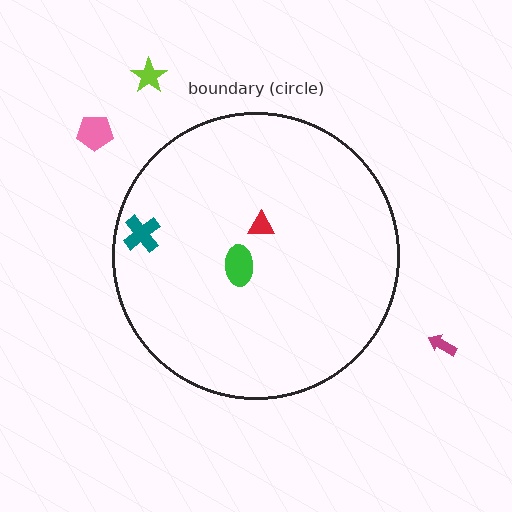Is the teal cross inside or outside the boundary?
Inside.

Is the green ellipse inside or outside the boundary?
Inside.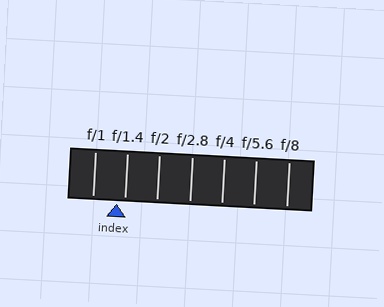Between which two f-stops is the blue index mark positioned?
The index mark is between f/1 and f/1.4.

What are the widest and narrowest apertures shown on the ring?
The widest aperture shown is f/1 and the narrowest is f/8.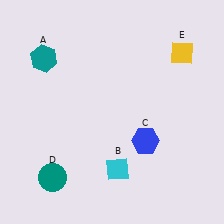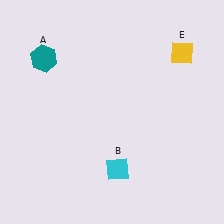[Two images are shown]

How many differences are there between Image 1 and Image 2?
There are 2 differences between the two images.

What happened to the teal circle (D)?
The teal circle (D) was removed in Image 2. It was in the bottom-left area of Image 1.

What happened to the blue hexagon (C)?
The blue hexagon (C) was removed in Image 2. It was in the bottom-right area of Image 1.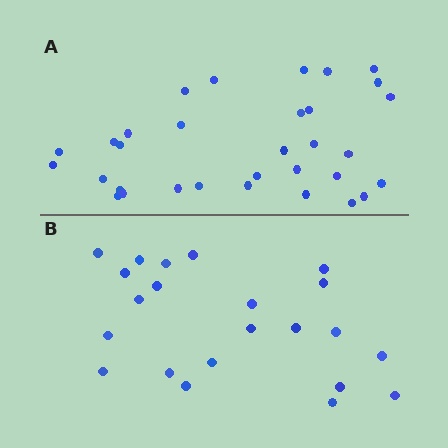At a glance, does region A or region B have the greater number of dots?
Region A (the top region) has more dots.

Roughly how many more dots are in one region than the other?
Region A has roughly 10 or so more dots than region B.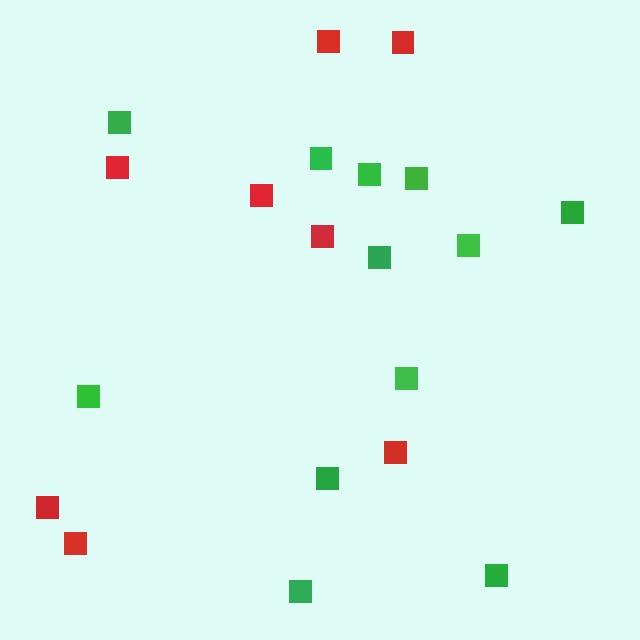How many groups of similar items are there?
There are 2 groups: one group of red squares (8) and one group of green squares (12).